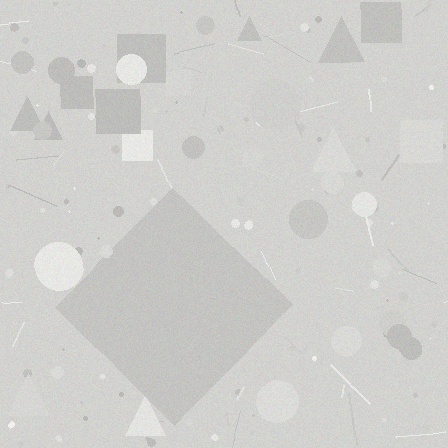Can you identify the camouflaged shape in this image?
The camouflaged shape is a diamond.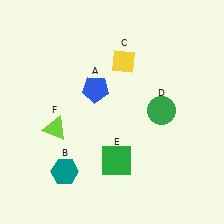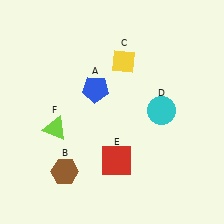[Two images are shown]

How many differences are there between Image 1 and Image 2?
There are 3 differences between the two images.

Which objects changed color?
B changed from teal to brown. D changed from green to cyan. E changed from green to red.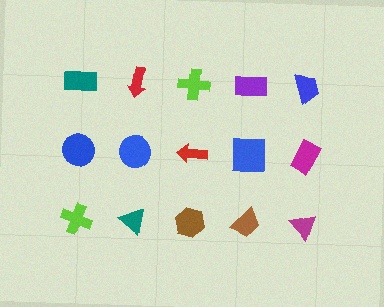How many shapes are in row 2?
5 shapes.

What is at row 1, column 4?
A purple rectangle.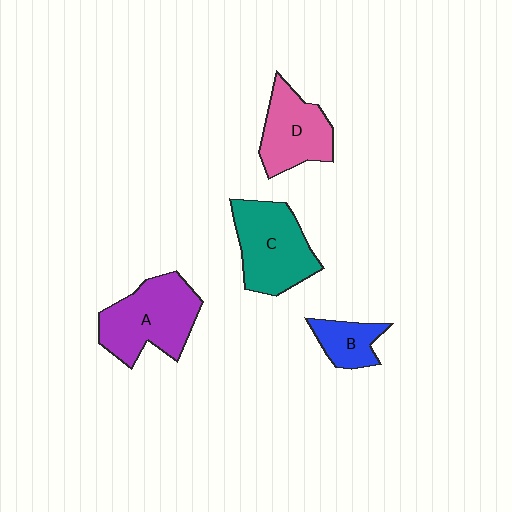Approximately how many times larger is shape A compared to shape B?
Approximately 2.3 times.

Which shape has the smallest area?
Shape B (blue).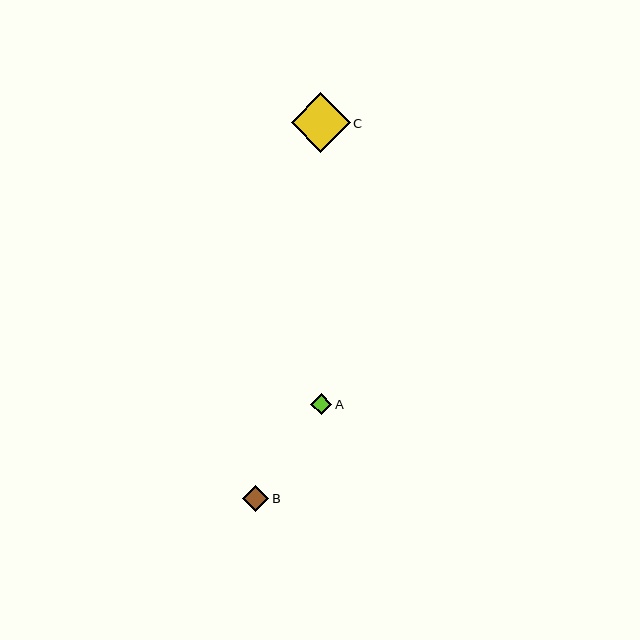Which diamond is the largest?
Diamond C is the largest with a size of approximately 59 pixels.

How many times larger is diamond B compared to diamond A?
Diamond B is approximately 1.2 times the size of diamond A.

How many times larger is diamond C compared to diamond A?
Diamond C is approximately 2.8 times the size of diamond A.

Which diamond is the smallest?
Diamond A is the smallest with a size of approximately 21 pixels.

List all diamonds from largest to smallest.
From largest to smallest: C, B, A.